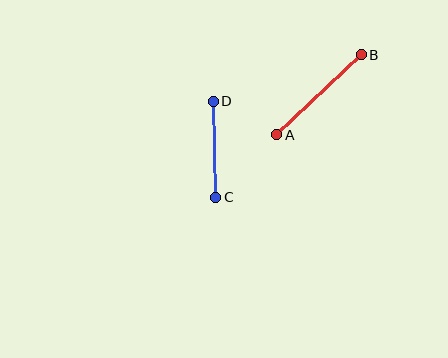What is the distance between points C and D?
The distance is approximately 96 pixels.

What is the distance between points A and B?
The distance is approximately 117 pixels.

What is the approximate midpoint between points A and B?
The midpoint is at approximately (319, 95) pixels.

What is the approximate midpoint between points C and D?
The midpoint is at approximately (214, 149) pixels.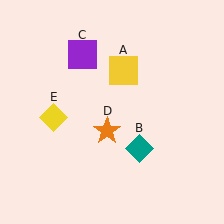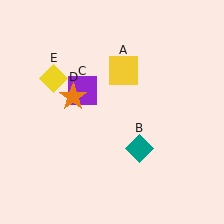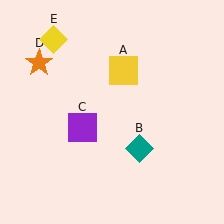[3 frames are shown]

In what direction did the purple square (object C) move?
The purple square (object C) moved down.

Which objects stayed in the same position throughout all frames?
Yellow square (object A) and teal diamond (object B) remained stationary.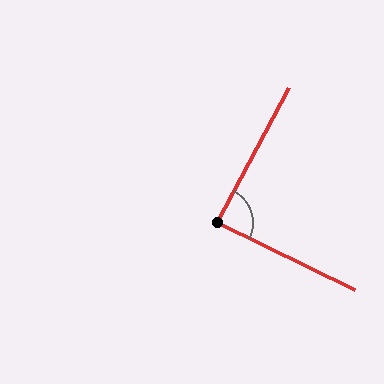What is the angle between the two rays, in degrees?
Approximately 88 degrees.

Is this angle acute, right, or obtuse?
It is approximately a right angle.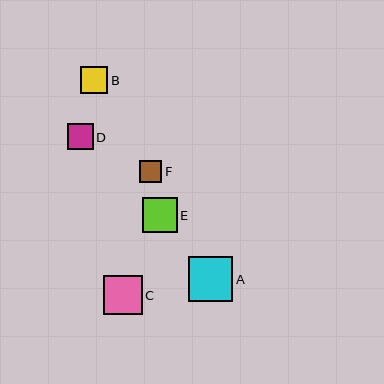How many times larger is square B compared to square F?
Square B is approximately 1.2 times the size of square F.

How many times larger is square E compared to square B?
Square E is approximately 1.3 times the size of square B.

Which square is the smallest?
Square F is the smallest with a size of approximately 22 pixels.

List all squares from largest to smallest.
From largest to smallest: A, C, E, B, D, F.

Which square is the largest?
Square A is the largest with a size of approximately 45 pixels.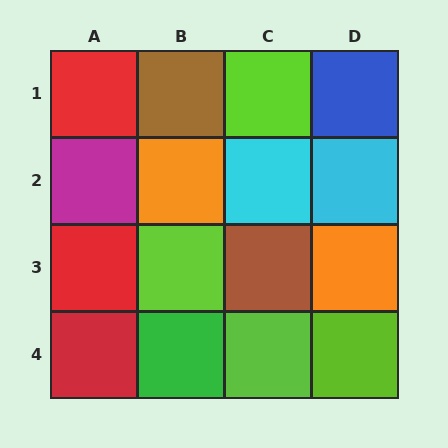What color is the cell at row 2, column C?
Cyan.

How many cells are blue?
1 cell is blue.